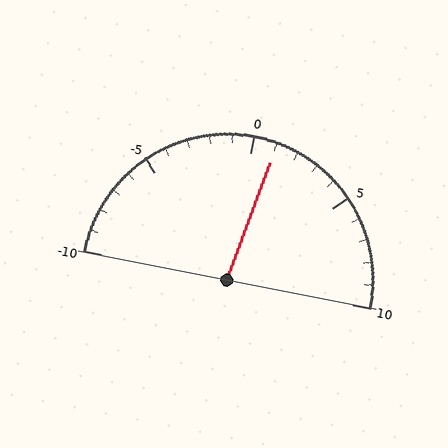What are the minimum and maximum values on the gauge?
The gauge ranges from -10 to 10.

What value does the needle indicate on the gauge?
The needle indicates approximately 1.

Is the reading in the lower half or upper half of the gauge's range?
The reading is in the upper half of the range (-10 to 10).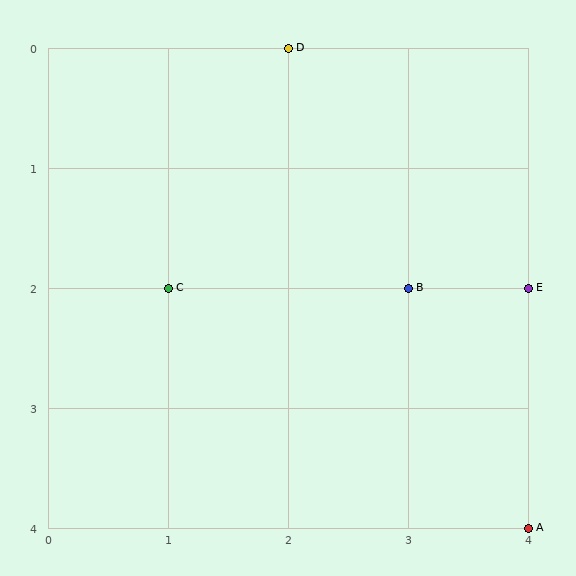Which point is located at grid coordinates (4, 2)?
Point E is at (4, 2).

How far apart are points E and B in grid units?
Points E and B are 1 column apart.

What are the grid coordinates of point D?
Point D is at grid coordinates (2, 0).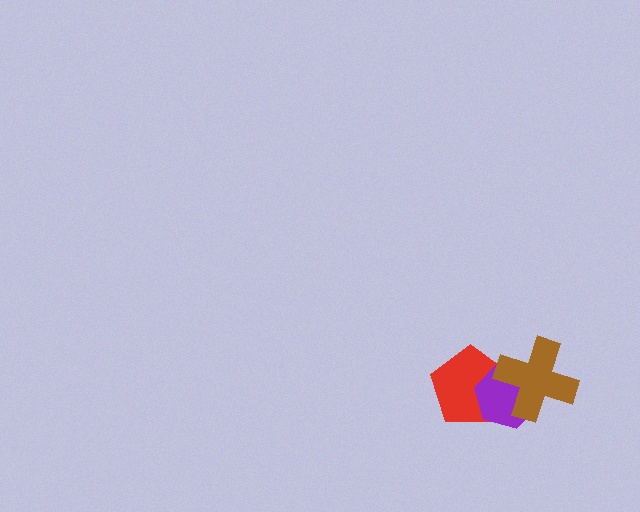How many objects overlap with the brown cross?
2 objects overlap with the brown cross.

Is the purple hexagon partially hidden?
Yes, it is partially covered by another shape.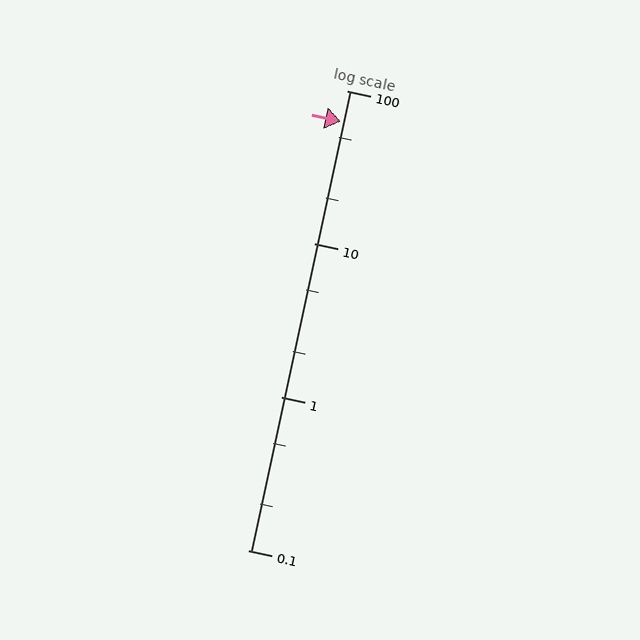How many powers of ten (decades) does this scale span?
The scale spans 3 decades, from 0.1 to 100.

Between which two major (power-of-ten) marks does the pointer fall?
The pointer is between 10 and 100.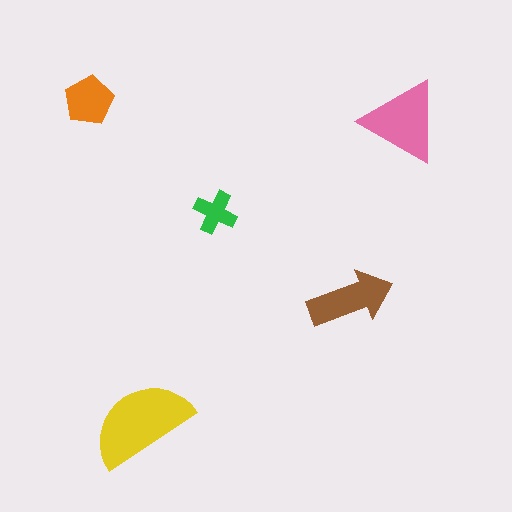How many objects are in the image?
There are 5 objects in the image.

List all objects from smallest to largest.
The green cross, the orange pentagon, the brown arrow, the pink triangle, the yellow semicircle.